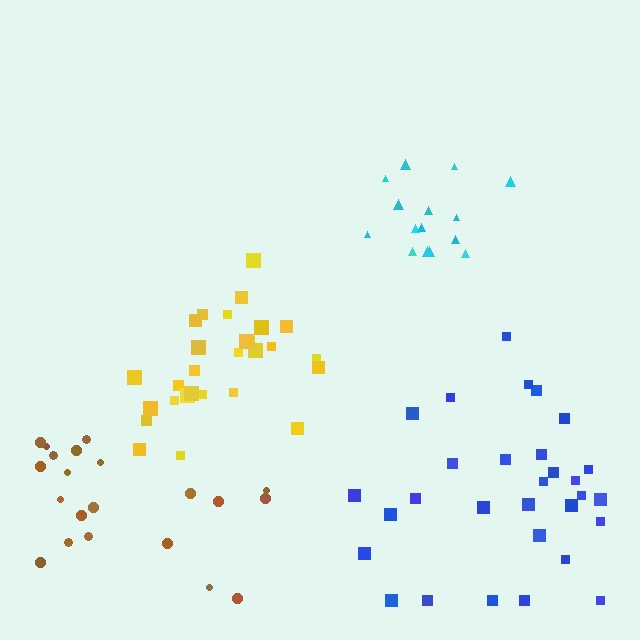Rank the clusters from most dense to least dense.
cyan, yellow, blue, brown.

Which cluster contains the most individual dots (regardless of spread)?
Blue (30).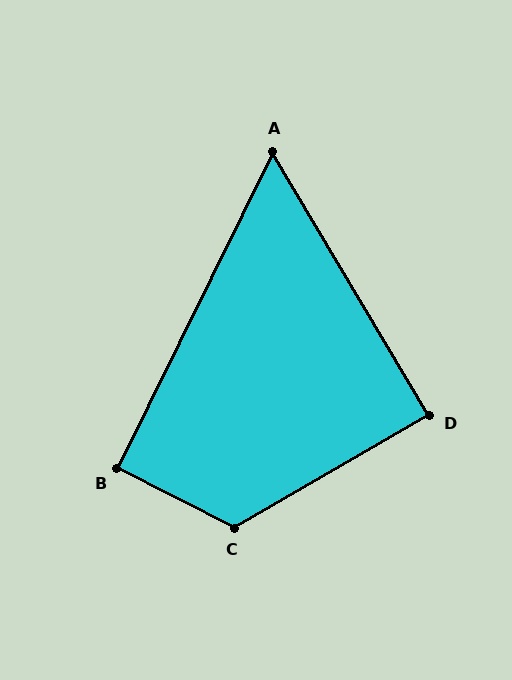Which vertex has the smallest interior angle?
A, at approximately 57 degrees.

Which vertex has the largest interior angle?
C, at approximately 123 degrees.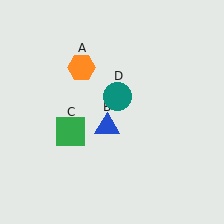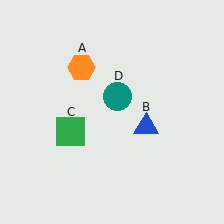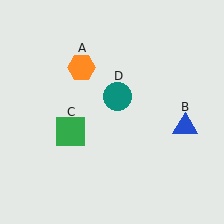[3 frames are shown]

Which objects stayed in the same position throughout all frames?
Orange hexagon (object A) and green square (object C) and teal circle (object D) remained stationary.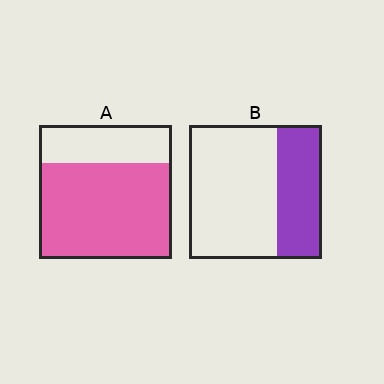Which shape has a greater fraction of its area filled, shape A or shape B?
Shape A.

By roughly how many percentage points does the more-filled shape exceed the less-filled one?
By roughly 40 percentage points (A over B).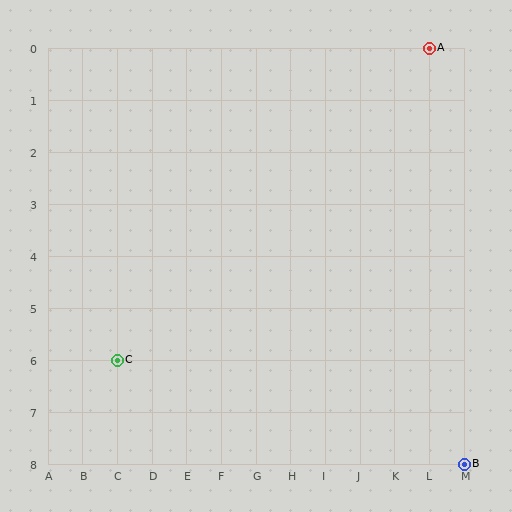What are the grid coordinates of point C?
Point C is at grid coordinates (C, 6).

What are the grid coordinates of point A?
Point A is at grid coordinates (L, 0).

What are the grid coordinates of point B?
Point B is at grid coordinates (M, 8).